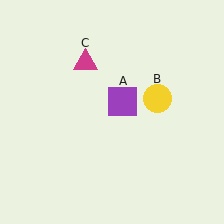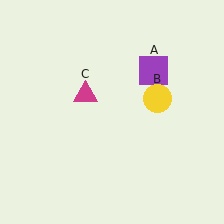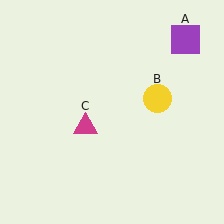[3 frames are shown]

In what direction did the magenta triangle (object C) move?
The magenta triangle (object C) moved down.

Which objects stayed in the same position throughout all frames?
Yellow circle (object B) remained stationary.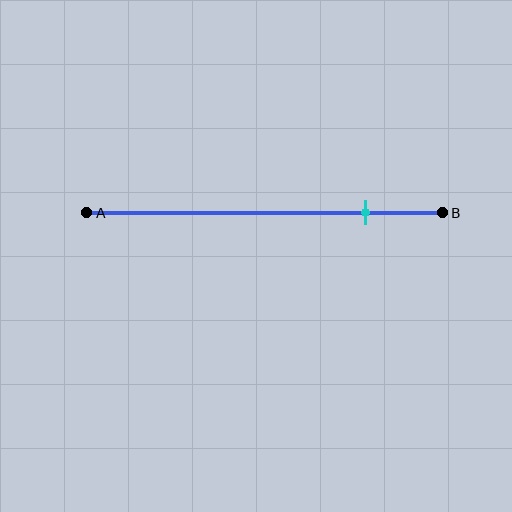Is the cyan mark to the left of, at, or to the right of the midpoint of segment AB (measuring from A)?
The cyan mark is to the right of the midpoint of segment AB.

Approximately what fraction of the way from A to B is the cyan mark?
The cyan mark is approximately 80% of the way from A to B.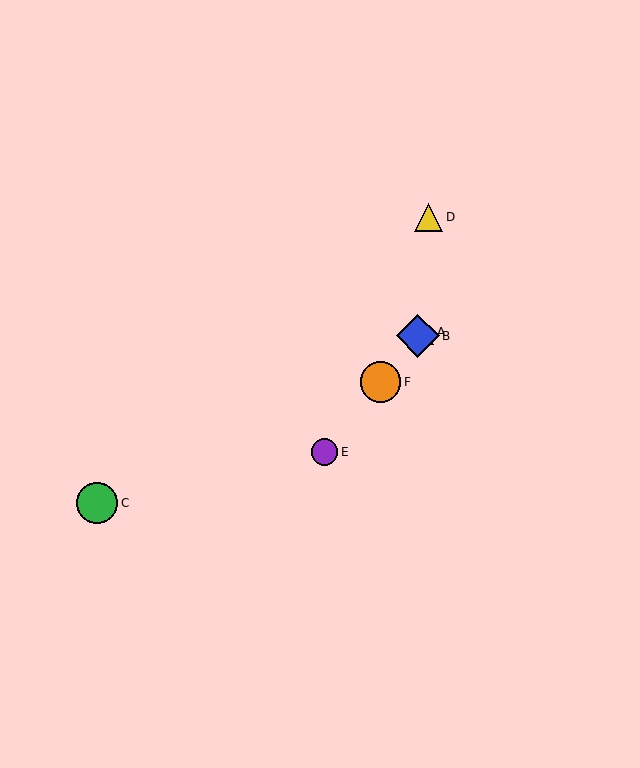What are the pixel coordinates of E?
Object E is at (325, 452).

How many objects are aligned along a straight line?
4 objects (A, B, E, F) are aligned along a straight line.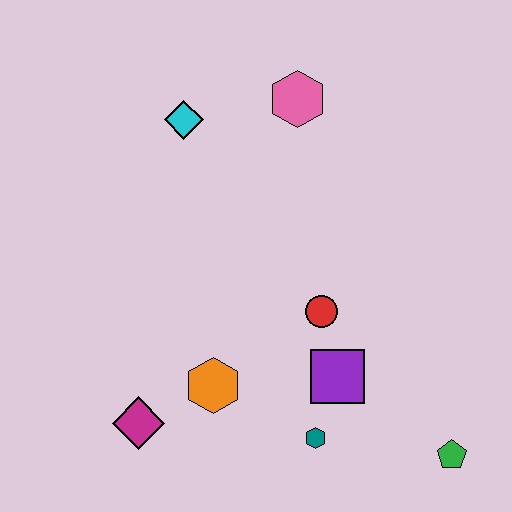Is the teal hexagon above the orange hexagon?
No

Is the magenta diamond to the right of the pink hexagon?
No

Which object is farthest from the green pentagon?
The cyan diamond is farthest from the green pentagon.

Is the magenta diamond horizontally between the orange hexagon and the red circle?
No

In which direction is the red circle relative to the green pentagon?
The red circle is above the green pentagon.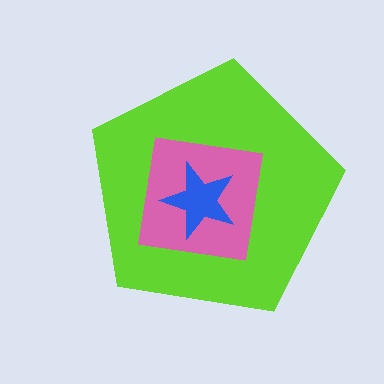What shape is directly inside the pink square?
The blue star.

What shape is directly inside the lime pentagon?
The pink square.